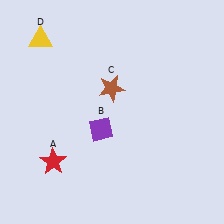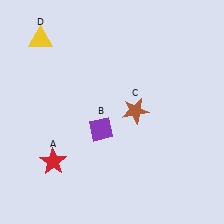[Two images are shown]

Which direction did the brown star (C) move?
The brown star (C) moved right.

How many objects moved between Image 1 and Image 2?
1 object moved between the two images.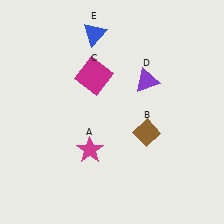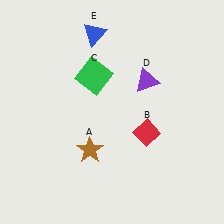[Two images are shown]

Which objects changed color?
A changed from magenta to brown. B changed from brown to red. C changed from magenta to green.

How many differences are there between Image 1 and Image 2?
There are 3 differences between the two images.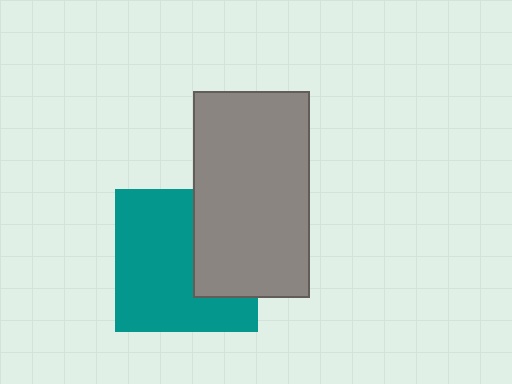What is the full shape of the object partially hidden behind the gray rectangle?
The partially hidden object is a teal square.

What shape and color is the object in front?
The object in front is a gray rectangle.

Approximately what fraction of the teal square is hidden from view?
Roughly 34% of the teal square is hidden behind the gray rectangle.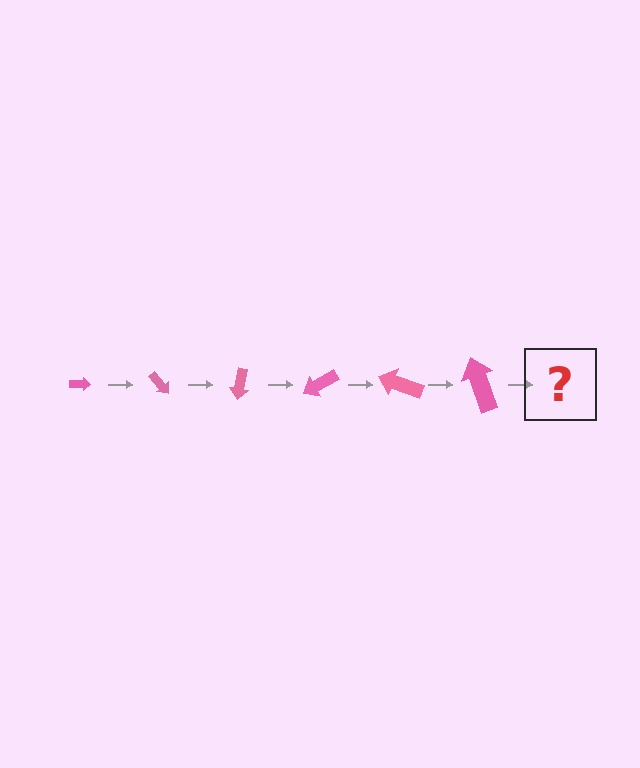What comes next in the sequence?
The next element should be an arrow, larger than the previous one and rotated 300 degrees from the start.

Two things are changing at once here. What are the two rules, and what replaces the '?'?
The two rules are that the arrow grows larger each step and it rotates 50 degrees each step. The '?' should be an arrow, larger than the previous one and rotated 300 degrees from the start.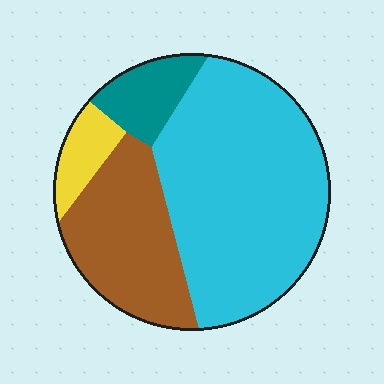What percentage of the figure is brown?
Brown covers around 25% of the figure.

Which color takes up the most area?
Cyan, at roughly 55%.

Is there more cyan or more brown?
Cyan.